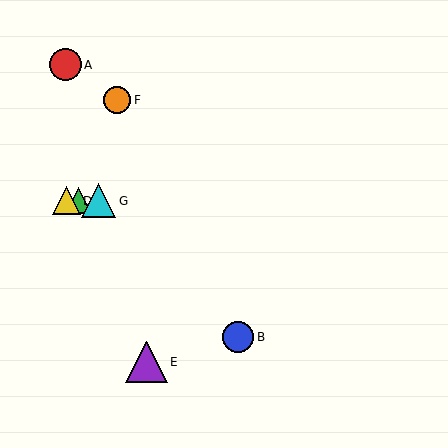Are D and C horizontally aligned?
Yes, both are at y≈201.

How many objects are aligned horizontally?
3 objects (C, D, G) are aligned horizontally.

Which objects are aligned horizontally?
Objects C, D, G are aligned horizontally.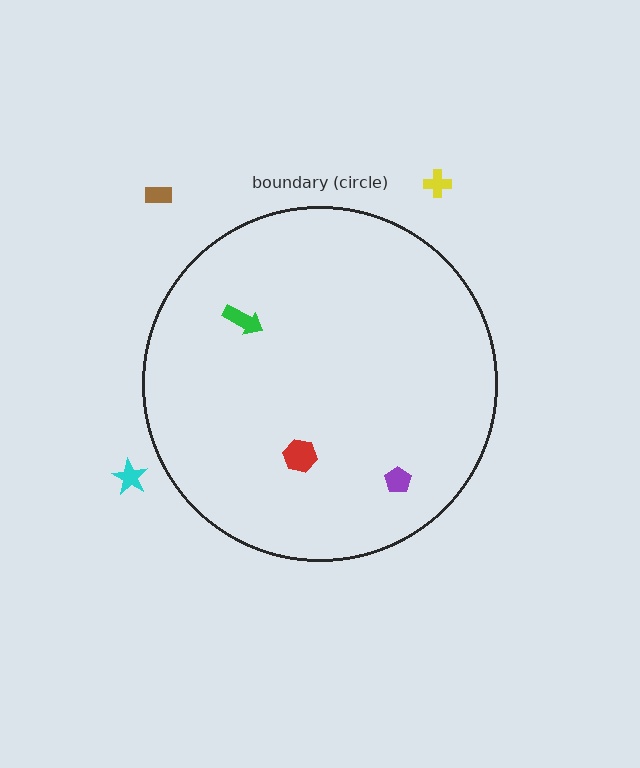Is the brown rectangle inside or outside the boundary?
Outside.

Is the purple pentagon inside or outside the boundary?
Inside.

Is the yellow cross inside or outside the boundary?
Outside.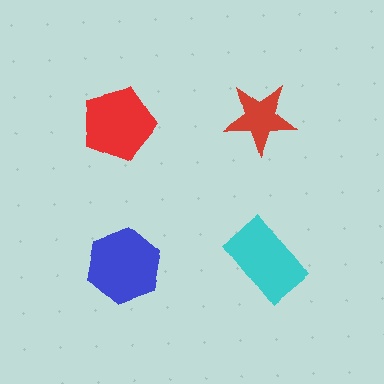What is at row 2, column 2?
A cyan rectangle.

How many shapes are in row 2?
2 shapes.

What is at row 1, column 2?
A red star.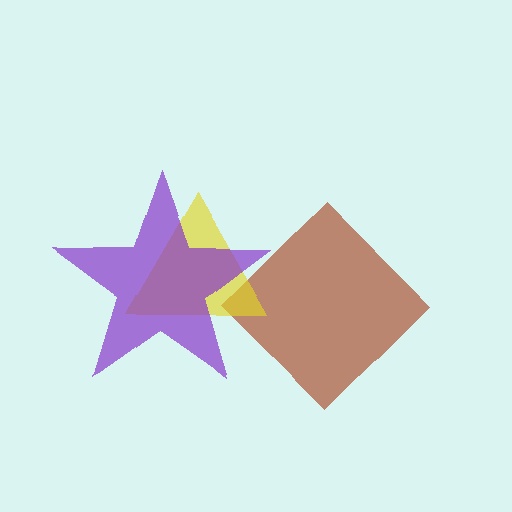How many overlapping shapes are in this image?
There are 3 overlapping shapes in the image.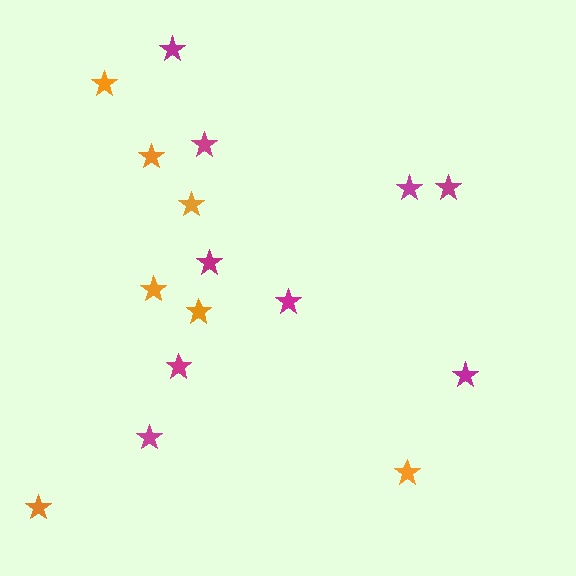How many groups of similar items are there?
There are 2 groups: one group of magenta stars (9) and one group of orange stars (7).